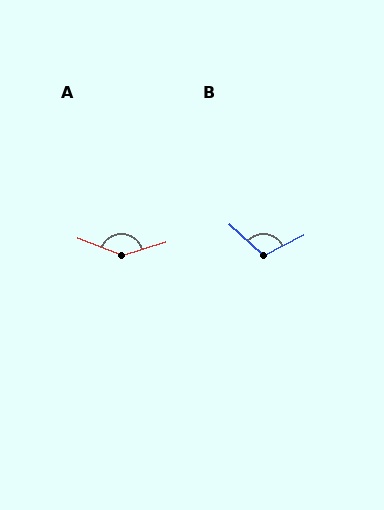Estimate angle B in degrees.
Approximately 110 degrees.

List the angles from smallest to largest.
B (110°), A (142°).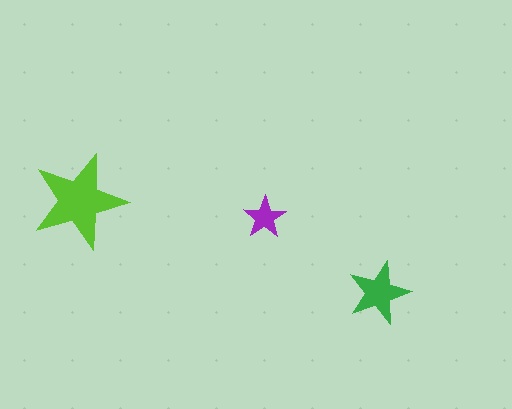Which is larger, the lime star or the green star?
The lime one.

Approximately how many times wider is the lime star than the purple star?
About 2 times wider.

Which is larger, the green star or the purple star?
The green one.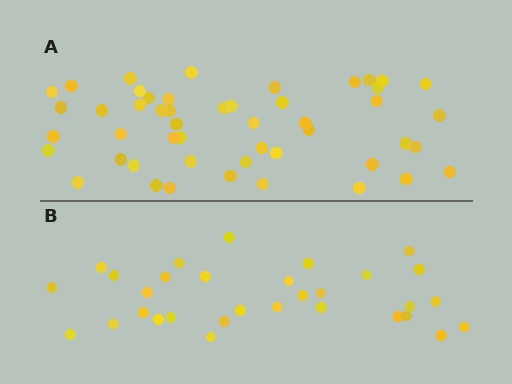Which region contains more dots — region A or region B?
Region A (the top region) has more dots.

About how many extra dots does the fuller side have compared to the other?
Region A has approximately 20 more dots than region B.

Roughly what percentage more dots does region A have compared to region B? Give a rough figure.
About 60% more.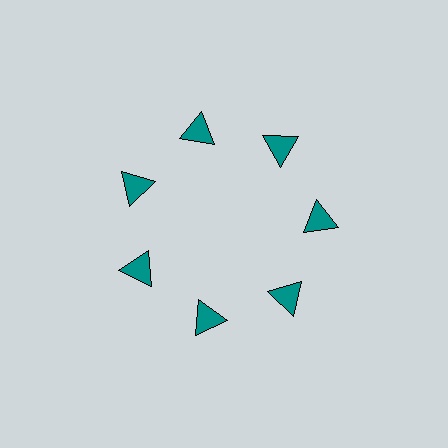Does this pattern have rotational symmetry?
Yes, this pattern has 7-fold rotational symmetry. It looks the same after rotating 51 degrees around the center.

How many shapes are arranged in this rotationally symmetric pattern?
There are 7 shapes, arranged in 7 groups of 1.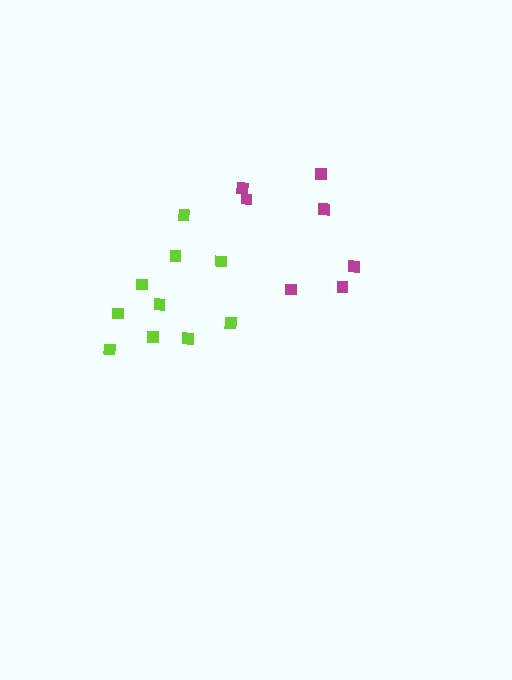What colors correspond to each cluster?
The clusters are colored: lime, magenta.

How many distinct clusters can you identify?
There are 2 distinct clusters.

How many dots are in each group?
Group 1: 10 dots, Group 2: 7 dots (17 total).